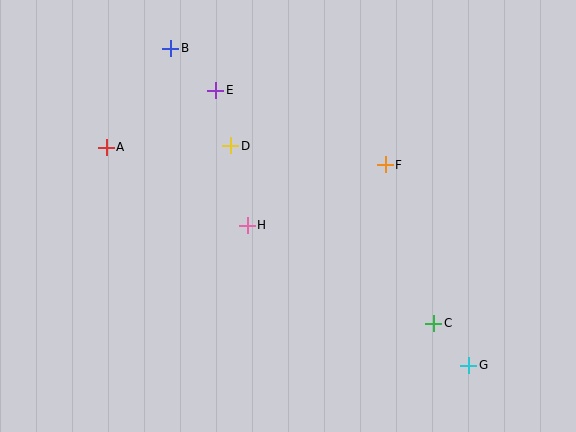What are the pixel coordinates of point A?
Point A is at (106, 147).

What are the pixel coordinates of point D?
Point D is at (231, 146).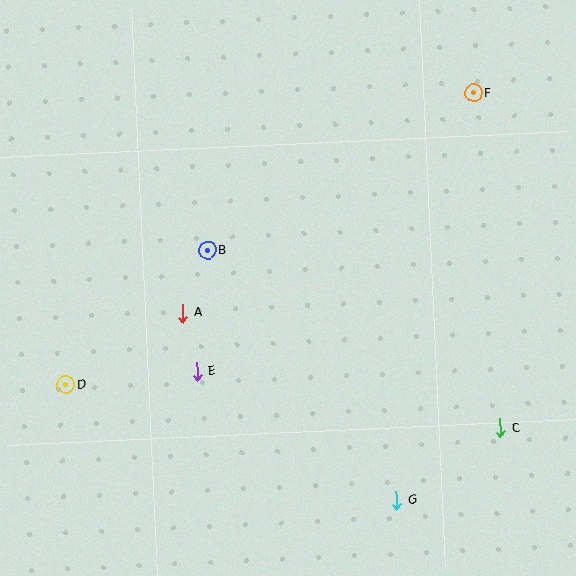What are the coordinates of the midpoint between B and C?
The midpoint between B and C is at (354, 339).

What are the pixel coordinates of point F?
Point F is at (474, 93).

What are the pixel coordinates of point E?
Point E is at (197, 372).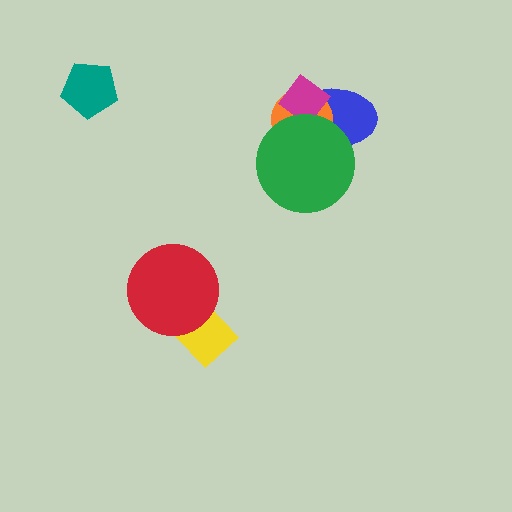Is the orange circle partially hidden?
Yes, it is partially covered by another shape.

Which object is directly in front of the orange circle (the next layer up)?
The magenta diamond is directly in front of the orange circle.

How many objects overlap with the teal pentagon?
0 objects overlap with the teal pentagon.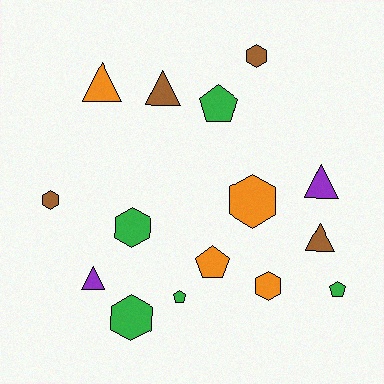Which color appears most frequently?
Green, with 5 objects.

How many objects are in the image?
There are 15 objects.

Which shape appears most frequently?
Hexagon, with 6 objects.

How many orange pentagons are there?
There is 1 orange pentagon.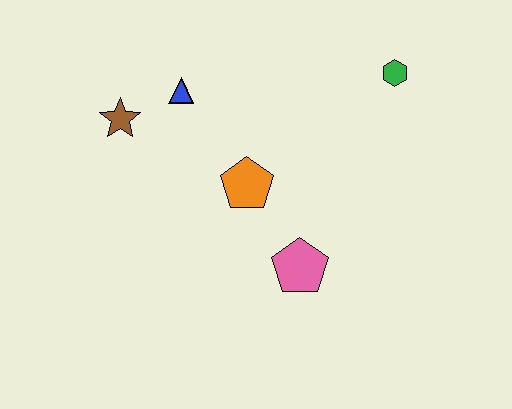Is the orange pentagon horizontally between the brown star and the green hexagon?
Yes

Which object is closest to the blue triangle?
The brown star is closest to the blue triangle.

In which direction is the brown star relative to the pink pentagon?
The brown star is to the left of the pink pentagon.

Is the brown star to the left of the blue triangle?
Yes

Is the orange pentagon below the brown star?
Yes